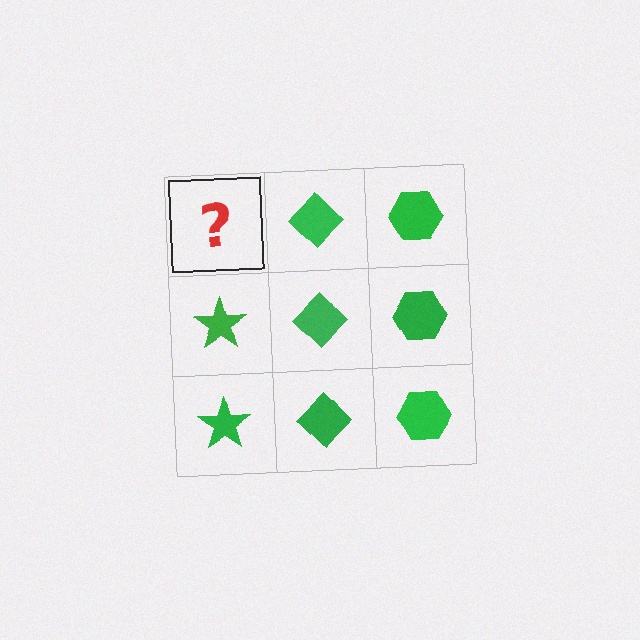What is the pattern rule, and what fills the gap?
The rule is that each column has a consistent shape. The gap should be filled with a green star.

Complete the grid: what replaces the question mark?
The question mark should be replaced with a green star.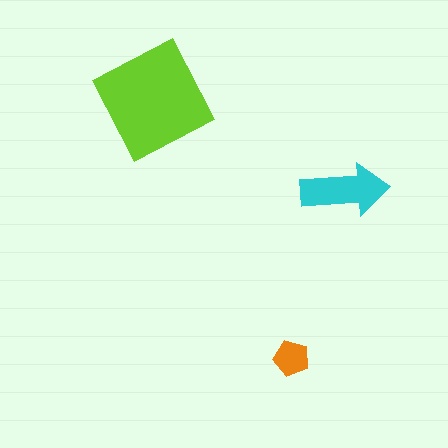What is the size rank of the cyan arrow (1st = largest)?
2nd.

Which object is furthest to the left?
The lime square is leftmost.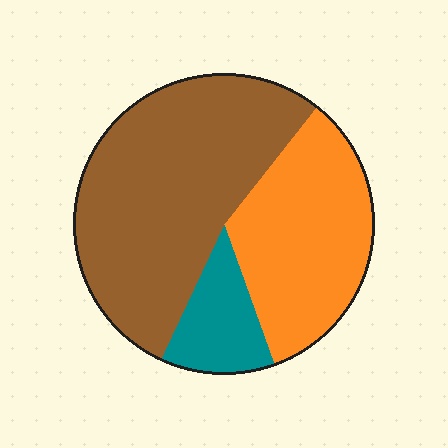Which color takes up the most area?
Brown, at roughly 55%.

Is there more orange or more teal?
Orange.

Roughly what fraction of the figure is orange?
Orange covers about 35% of the figure.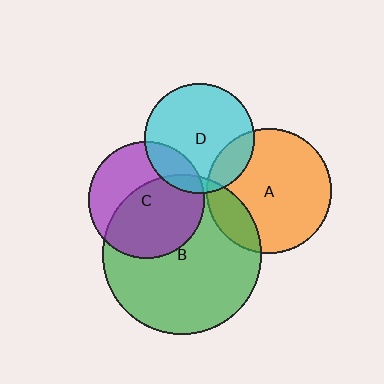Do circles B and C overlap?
Yes.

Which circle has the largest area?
Circle B (green).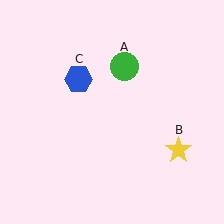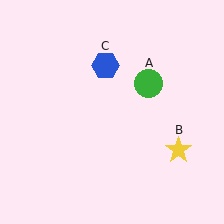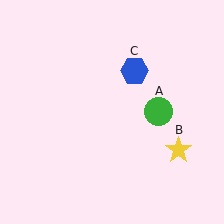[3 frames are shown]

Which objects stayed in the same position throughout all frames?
Yellow star (object B) remained stationary.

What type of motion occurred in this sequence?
The green circle (object A), blue hexagon (object C) rotated clockwise around the center of the scene.